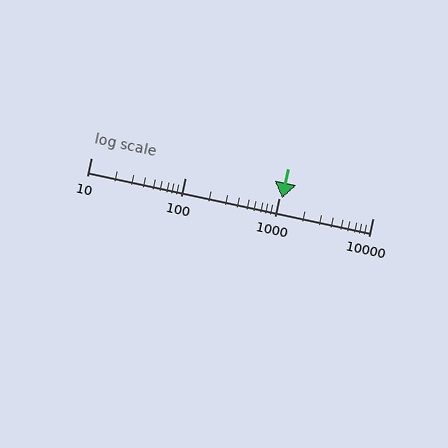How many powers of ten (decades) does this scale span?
The scale spans 3 decades, from 10 to 10000.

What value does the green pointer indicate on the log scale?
The pointer indicates approximately 1100.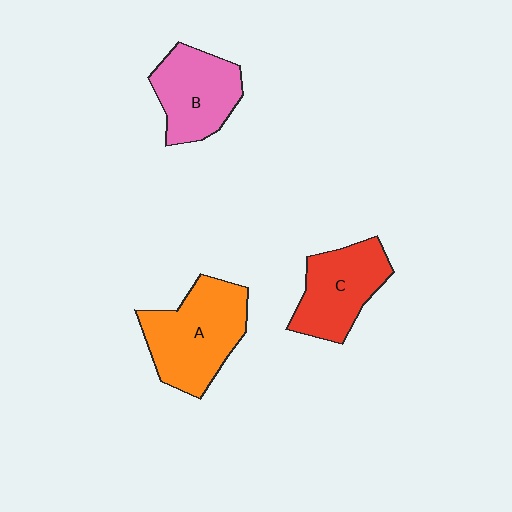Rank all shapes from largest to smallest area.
From largest to smallest: A (orange), C (red), B (pink).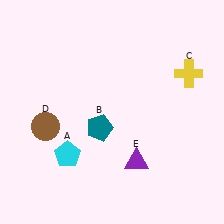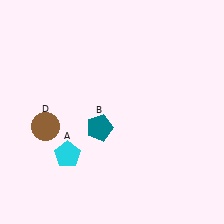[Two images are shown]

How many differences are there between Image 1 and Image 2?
There are 2 differences between the two images.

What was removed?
The yellow cross (C), the purple triangle (E) were removed in Image 2.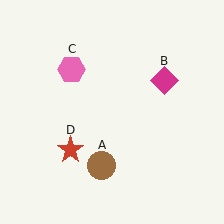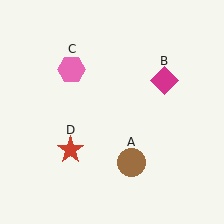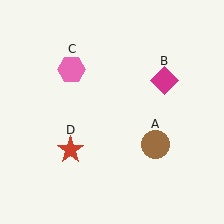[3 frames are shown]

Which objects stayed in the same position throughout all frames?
Magenta diamond (object B) and pink hexagon (object C) and red star (object D) remained stationary.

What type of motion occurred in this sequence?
The brown circle (object A) rotated counterclockwise around the center of the scene.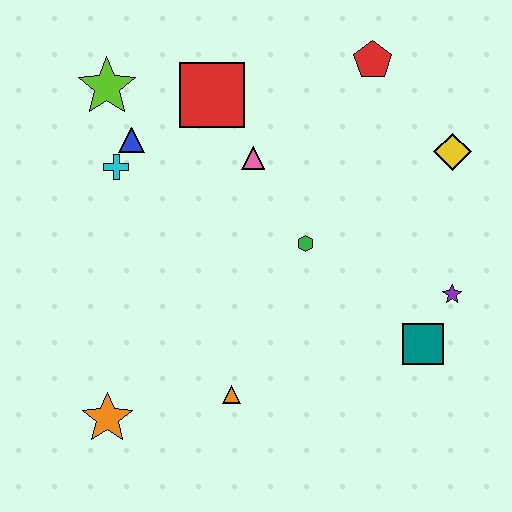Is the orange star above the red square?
No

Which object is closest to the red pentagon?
The yellow diamond is closest to the red pentagon.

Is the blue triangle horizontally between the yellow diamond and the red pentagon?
No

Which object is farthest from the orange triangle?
The red pentagon is farthest from the orange triangle.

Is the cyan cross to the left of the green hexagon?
Yes